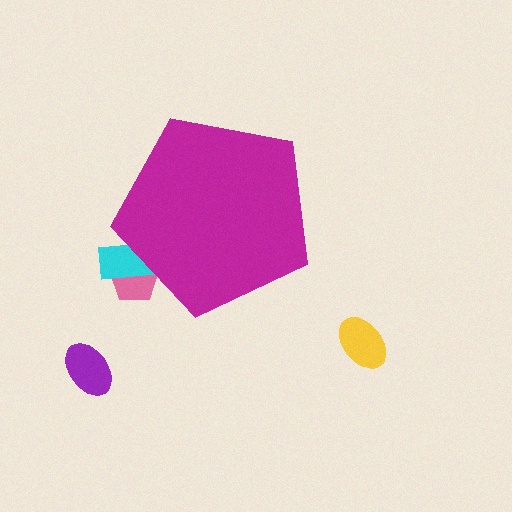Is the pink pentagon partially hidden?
Yes, the pink pentagon is partially hidden behind the magenta pentagon.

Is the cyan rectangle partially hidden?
Yes, the cyan rectangle is partially hidden behind the magenta pentagon.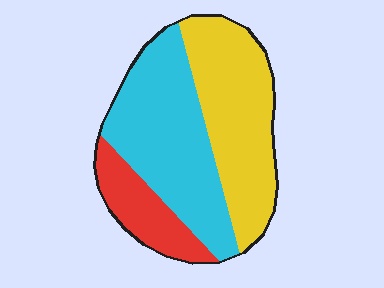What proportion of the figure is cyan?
Cyan covers 43% of the figure.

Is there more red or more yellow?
Yellow.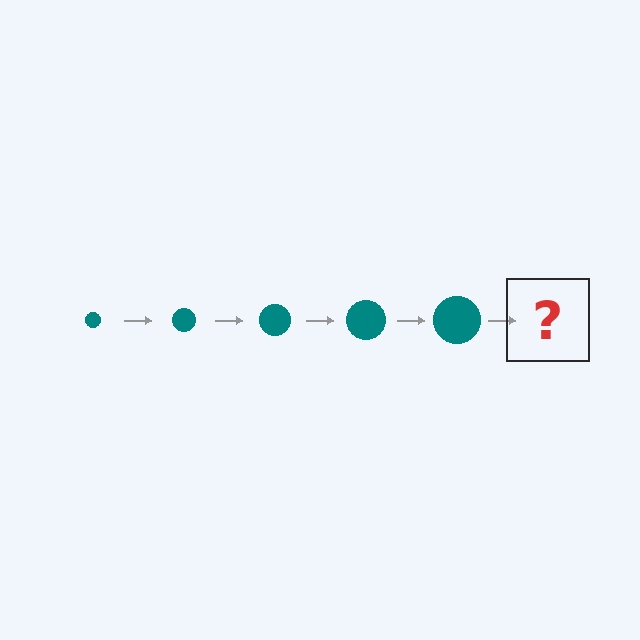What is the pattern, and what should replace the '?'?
The pattern is that the circle gets progressively larger each step. The '?' should be a teal circle, larger than the previous one.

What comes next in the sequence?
The next element should be a teal circle, larger than the previous one.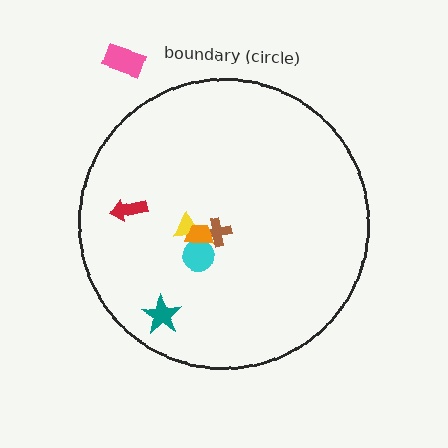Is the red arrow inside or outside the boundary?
Inside.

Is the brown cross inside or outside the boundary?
Inside.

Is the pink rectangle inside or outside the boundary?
Outside.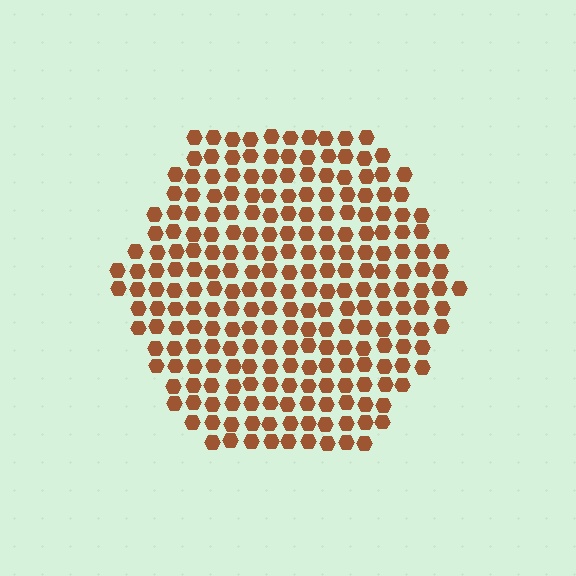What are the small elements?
The small elements are hexagons.